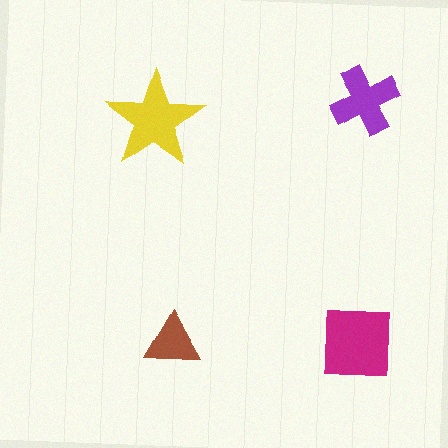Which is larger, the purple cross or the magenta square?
The magenta square.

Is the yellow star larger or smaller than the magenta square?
Smaller.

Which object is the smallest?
The brown triangle.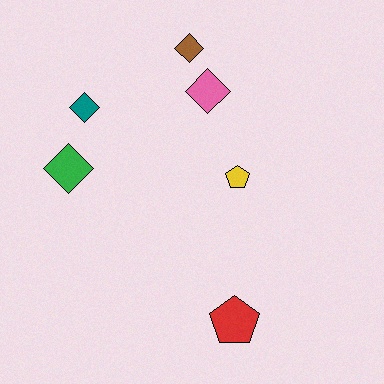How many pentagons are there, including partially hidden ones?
There are 2 pentagons.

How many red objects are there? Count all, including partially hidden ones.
There is 1 red object.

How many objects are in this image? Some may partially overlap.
There are 6 objects.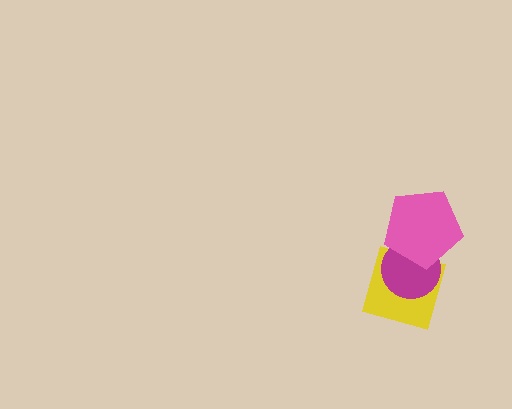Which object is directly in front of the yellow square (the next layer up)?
The magenta circle is directly in front of the yellow square.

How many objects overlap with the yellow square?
2 objects overlap with the yellow square.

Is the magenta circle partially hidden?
Yes, it is partially covered by another shape.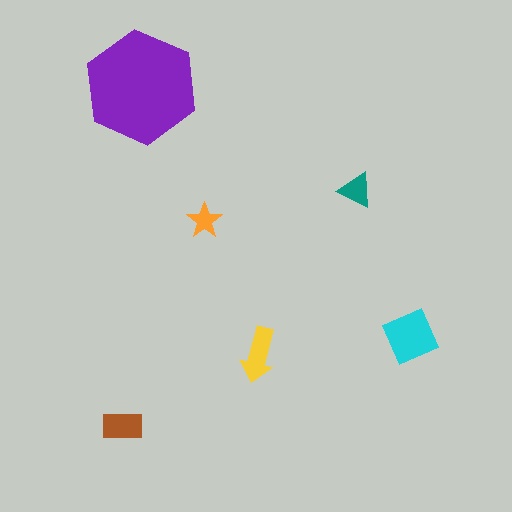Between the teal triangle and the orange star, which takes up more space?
The teal triangle.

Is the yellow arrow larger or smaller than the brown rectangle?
Larger.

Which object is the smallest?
The orange star.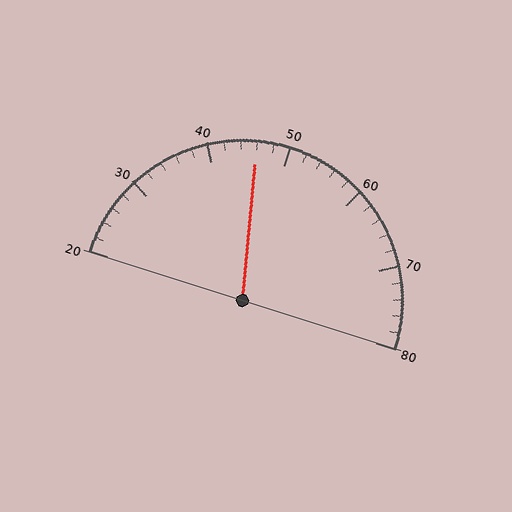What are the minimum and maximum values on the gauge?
The gauge ranges from 20 to 80.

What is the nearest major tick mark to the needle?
The nearest major tick mark is 50.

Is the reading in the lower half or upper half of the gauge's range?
The reading is in the lower half of the range (20 to 80).